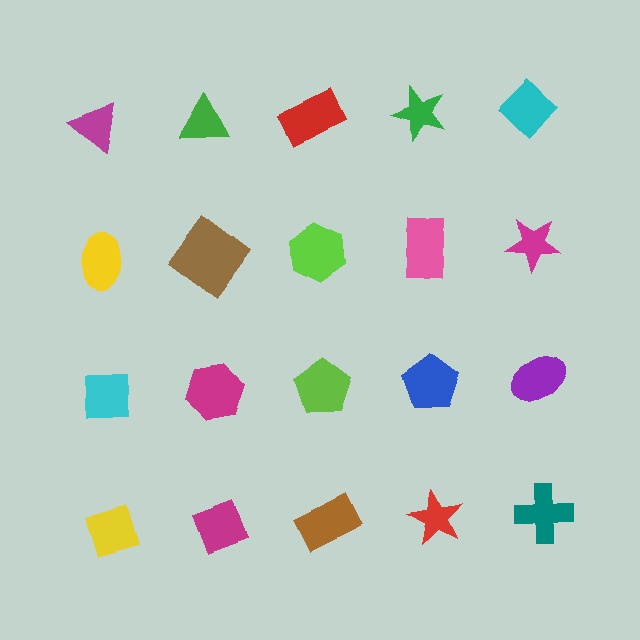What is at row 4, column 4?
A red star.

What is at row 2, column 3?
A lime hexagon.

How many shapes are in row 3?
5 shapes.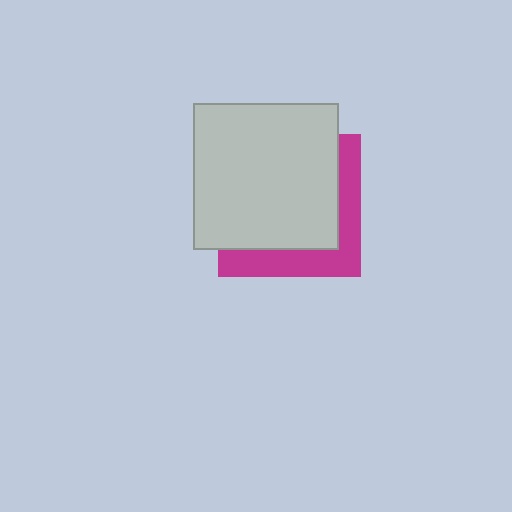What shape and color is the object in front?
The object in front is a light gray square.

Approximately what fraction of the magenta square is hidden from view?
Roughly 68% of the magenta square is hidden behind the light gray square.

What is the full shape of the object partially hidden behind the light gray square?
The partially hidden object is a magenta square.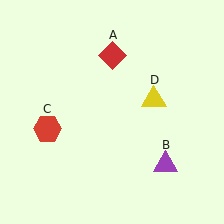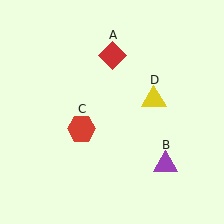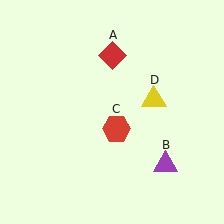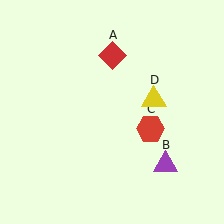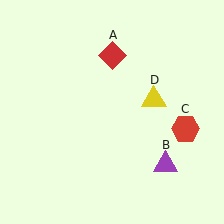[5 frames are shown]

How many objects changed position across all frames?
1 object changed position: red hexagon (object C).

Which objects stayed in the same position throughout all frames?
Red diamond (object A) and purple triangle (object B) and yellow triangle (object D) remained stationary.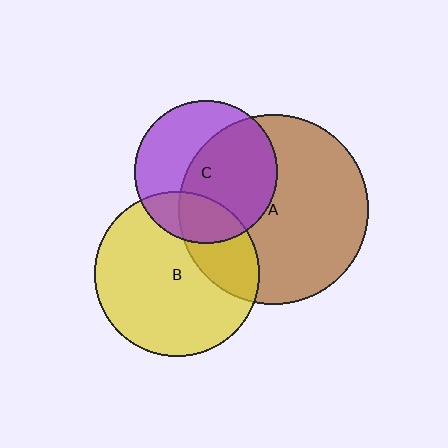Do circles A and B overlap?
Yes.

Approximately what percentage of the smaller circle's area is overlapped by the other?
Approximately 25%.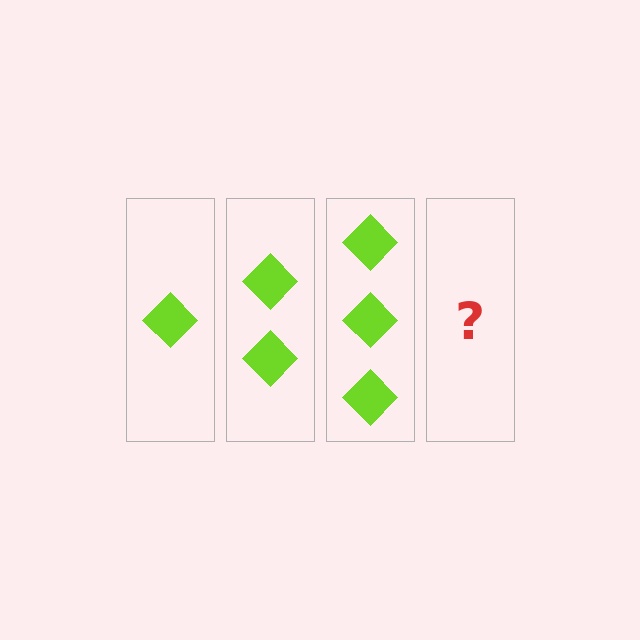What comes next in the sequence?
The next element should be 4 diamonds.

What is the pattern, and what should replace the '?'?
The pattern is that each step adds one more diamond. The '?' should be 4 diamonds.